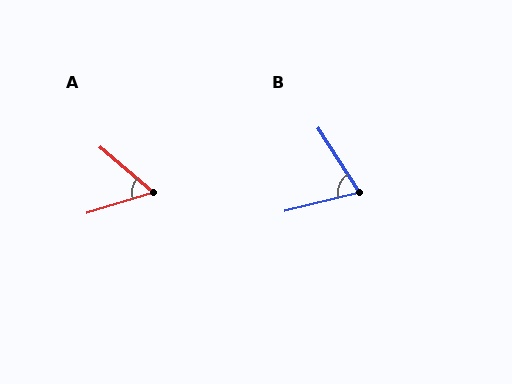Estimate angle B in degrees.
Approximately 71 degrees.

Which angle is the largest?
B, at approximately 71 degrees.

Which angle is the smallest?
A, at approximately 58 degrees.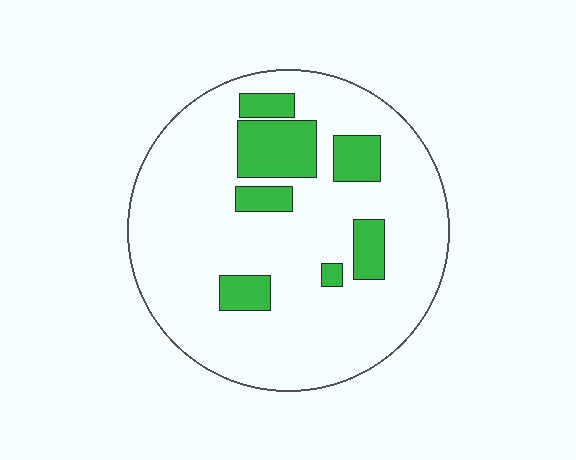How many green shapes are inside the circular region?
7.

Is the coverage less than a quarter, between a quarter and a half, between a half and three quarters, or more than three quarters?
Less than a quarter.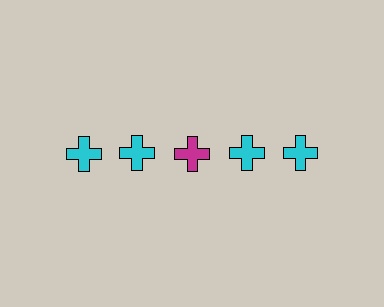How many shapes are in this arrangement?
There are 5 shapes arranged in a grid pattern.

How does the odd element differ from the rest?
It has a different color: magenta instead of cyan.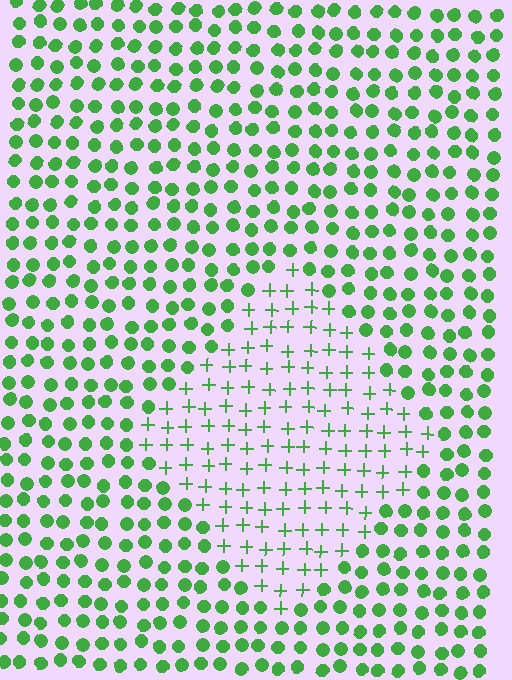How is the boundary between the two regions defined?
The boundary is defined by a change in element shape: plus signs inside vs. circles outside. All elements share the same color and spacing.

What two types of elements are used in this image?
The image uses plus signs inside the diamond region and circles outside it.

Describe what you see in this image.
The image is filled with small green elements arranged in a uniform grid. A diamond-shaped region contains plus signs, while the surrounding area contains circles. The boundary is defined purely by the change in element shape.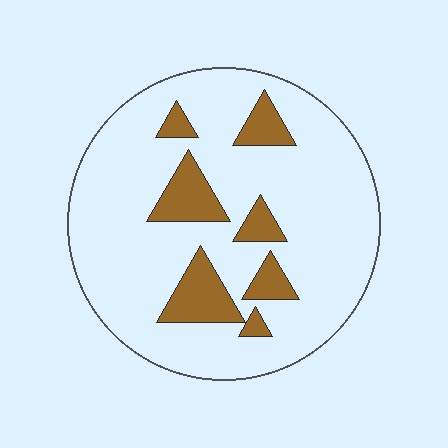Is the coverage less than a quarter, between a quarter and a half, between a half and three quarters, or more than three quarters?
Less than a quarter.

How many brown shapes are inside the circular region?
7.